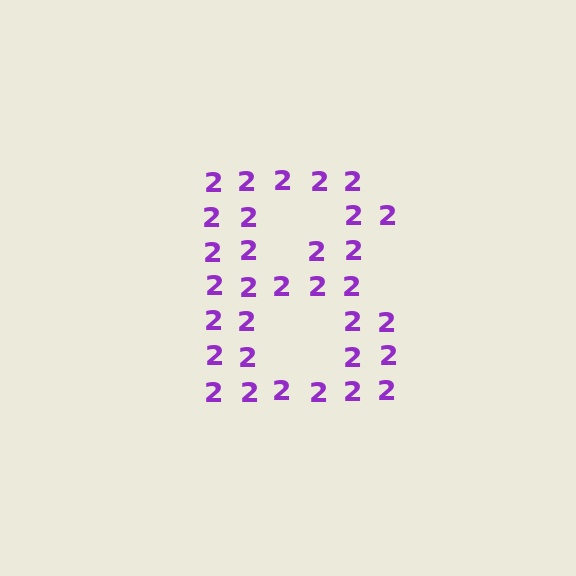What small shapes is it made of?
It is made of small digit 2's.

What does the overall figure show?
The overall figure shows the letter B.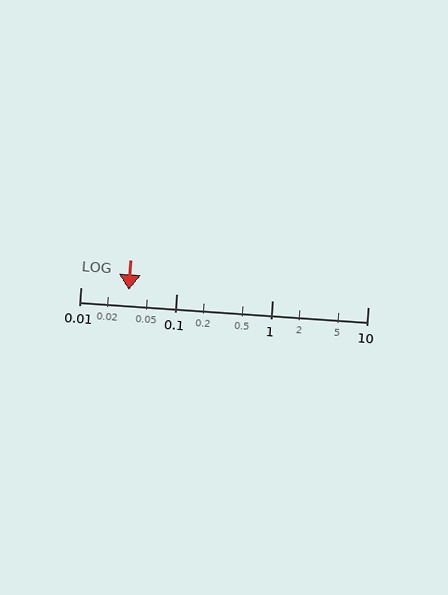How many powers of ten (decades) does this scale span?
The scale spans 3 decades, from 0.01 to 10.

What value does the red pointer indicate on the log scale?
The pointer indicates approximately 0.032.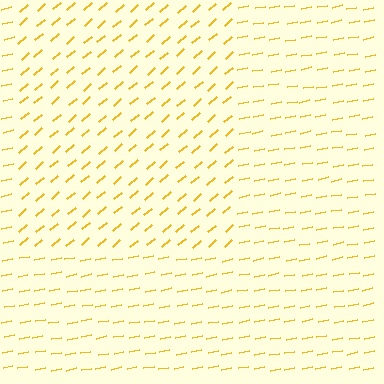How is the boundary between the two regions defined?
The boundary is defined purely by a change in line orientation (approximately 30 degrees difference). All lines are the same color and thickness.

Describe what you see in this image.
The image is filled with small yellow line segments. A rectangle region in the image has lines oriented differently from the surrounding lines, creating a visible texture boundary.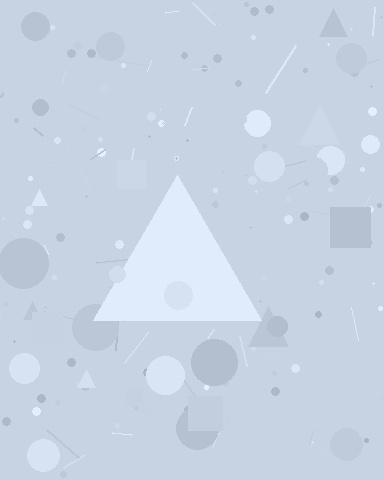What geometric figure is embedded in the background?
A triangle is embedded in the background.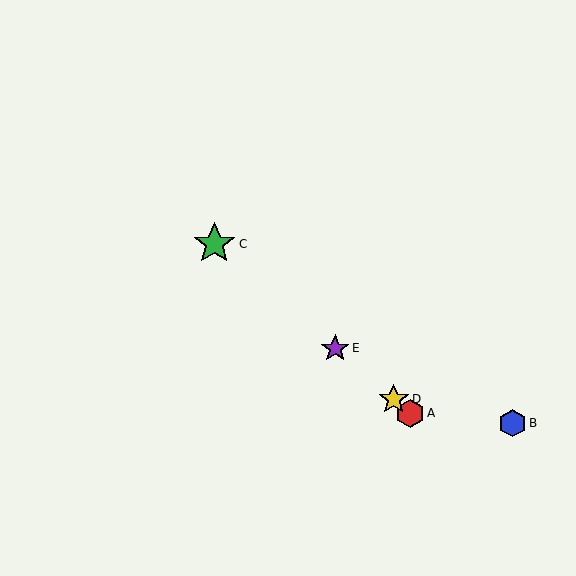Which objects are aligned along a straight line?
Objects A, C, D, E are aligned along a straight line.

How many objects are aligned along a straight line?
4 objects (A, C, D, E) are aligned along a straight line.